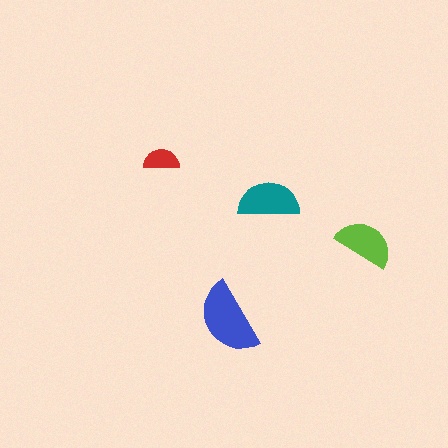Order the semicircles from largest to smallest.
the blue one, the teal one, the lime one, the red one.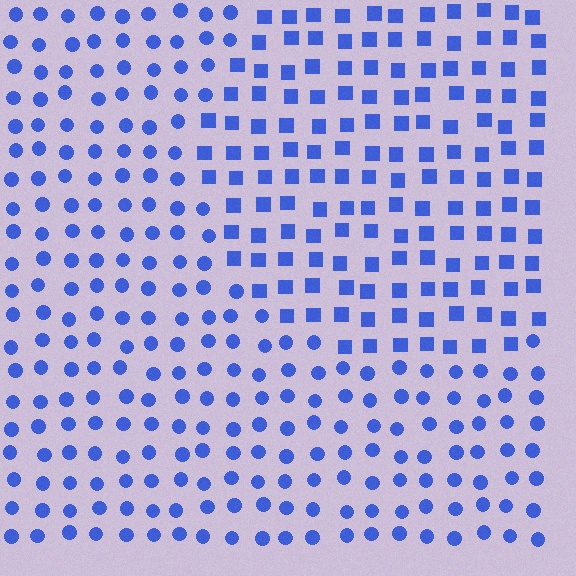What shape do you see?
I see a circle.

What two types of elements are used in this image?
The image uses squares inside the circle region and circles outside it.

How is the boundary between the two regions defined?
The boundary is defined by a change in element shape: squares inside vs. circles outside. All elements share the same color and spacing.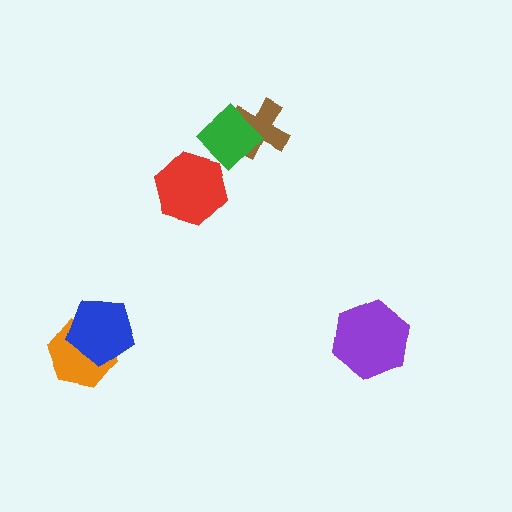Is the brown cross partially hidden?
Yes, it is partially covered by another shape.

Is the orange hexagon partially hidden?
Yes, it is partially covered by another shape.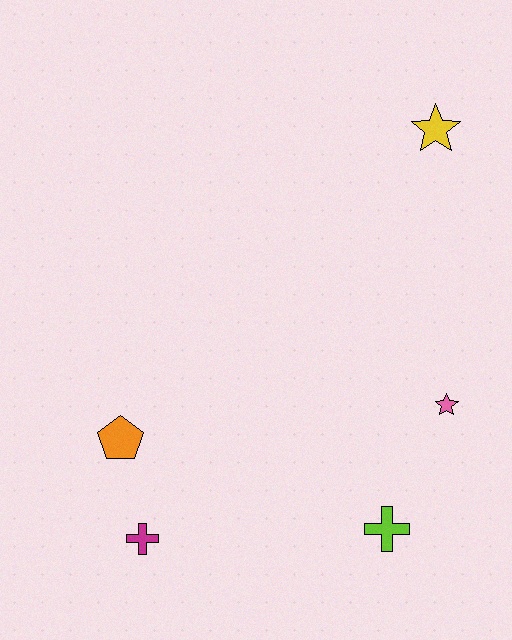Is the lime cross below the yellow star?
Yes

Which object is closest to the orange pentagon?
The magenta cross is closest to the orange pentagon.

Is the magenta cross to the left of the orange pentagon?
No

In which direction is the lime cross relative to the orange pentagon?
The lime cross is to the right of the orange pentagon.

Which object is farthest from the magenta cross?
The yellow star is farthest from the magenta cross.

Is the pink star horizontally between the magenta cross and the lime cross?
No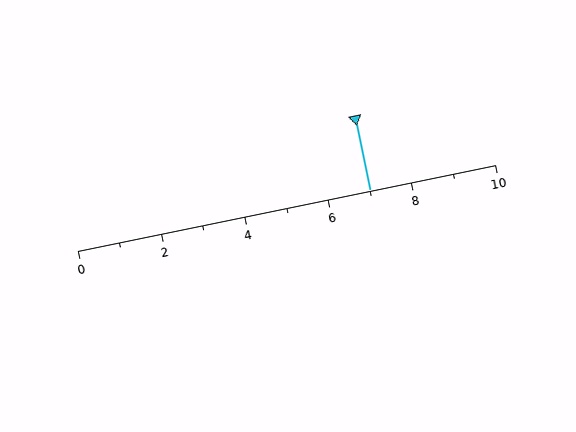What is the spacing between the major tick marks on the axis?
The major ticks are spaced 2 apart.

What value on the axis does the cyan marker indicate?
The marker indicates approximately 7.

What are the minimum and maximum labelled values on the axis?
The axis runs from 0 to 10.